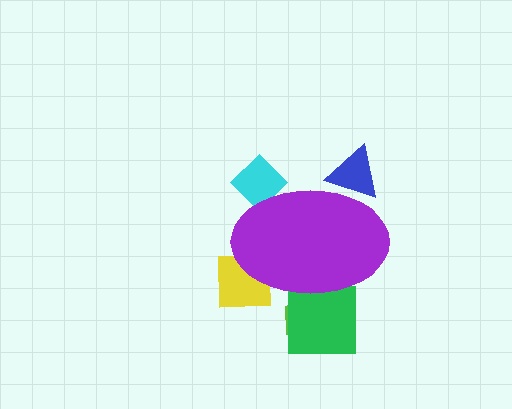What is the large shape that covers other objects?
A purple ellipse.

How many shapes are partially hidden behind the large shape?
6 shapes are partially hidden.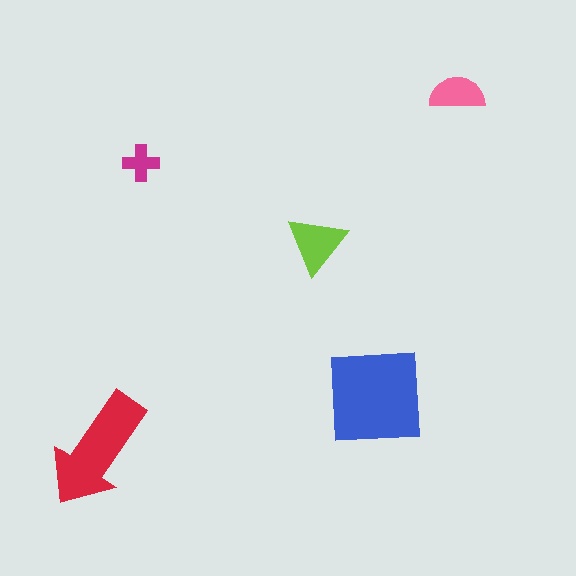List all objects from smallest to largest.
The magenta cross, the pink semicircle, the lime triangle, the red arrow, the blue square.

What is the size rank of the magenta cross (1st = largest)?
5th.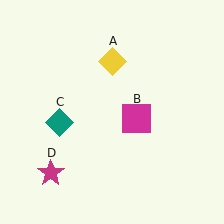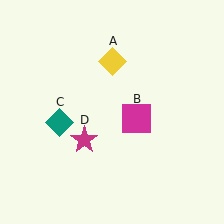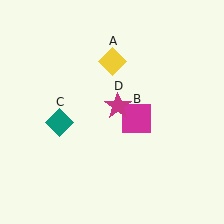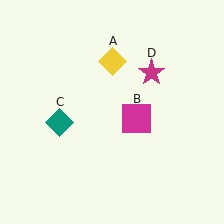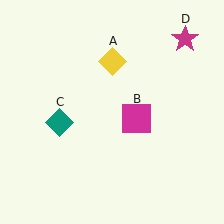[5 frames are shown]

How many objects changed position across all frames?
1 object changed position: magenta star (object D).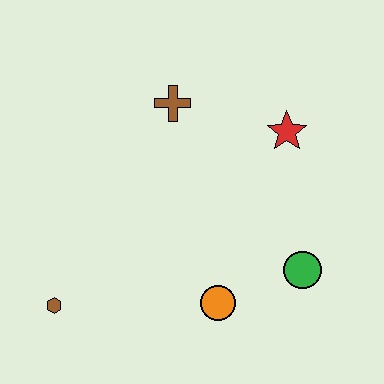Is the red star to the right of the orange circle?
Yes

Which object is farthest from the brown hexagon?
The red star is farthest from the brown hexagon.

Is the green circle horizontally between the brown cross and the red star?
No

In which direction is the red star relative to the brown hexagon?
The red star is to the right of the brown hexagon.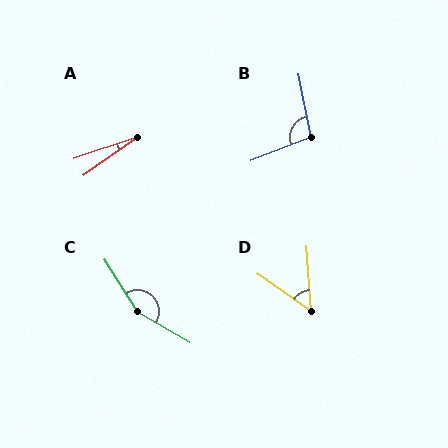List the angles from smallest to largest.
A (17°), D (50°), B (101°), C (152°).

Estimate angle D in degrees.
Approximately 50 degrees.